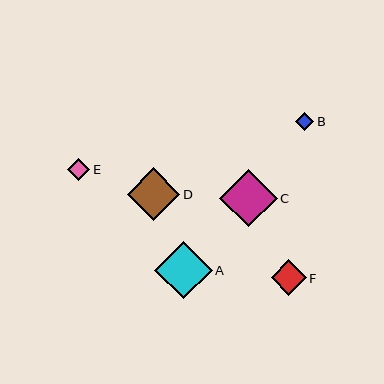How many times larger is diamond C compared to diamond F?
Diamond C is approximately 1.6 times the size of diamond F.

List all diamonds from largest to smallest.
From largest to smallest: A, C, D, F, E, B.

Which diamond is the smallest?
Diamond B is the smallest with a size of approximately 18 pixels.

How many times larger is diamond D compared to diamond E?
Diamond D is approximately 2.4 times the size of diamond E.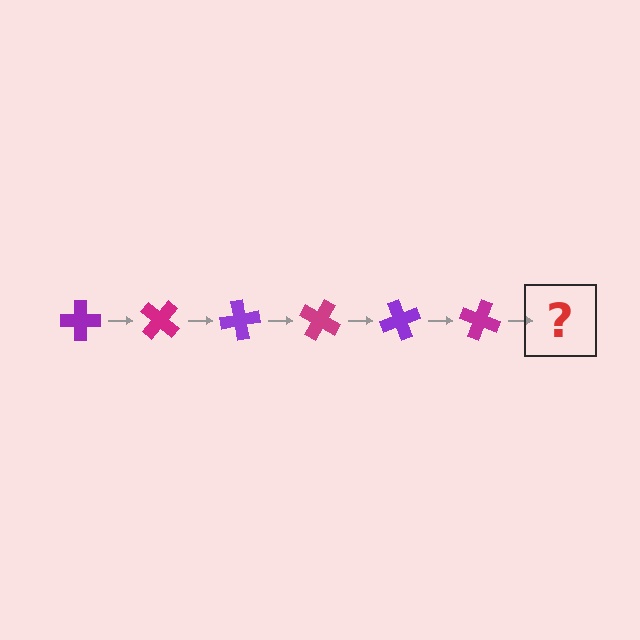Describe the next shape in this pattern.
It should be a purple cross, rotated 240 degrees from the start.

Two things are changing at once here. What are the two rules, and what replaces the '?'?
The two rules are that it rotates 40 degrees each step and the color cycles through purple and magenta. The '?' should be a purple cross, rotated 240 degrees from the start.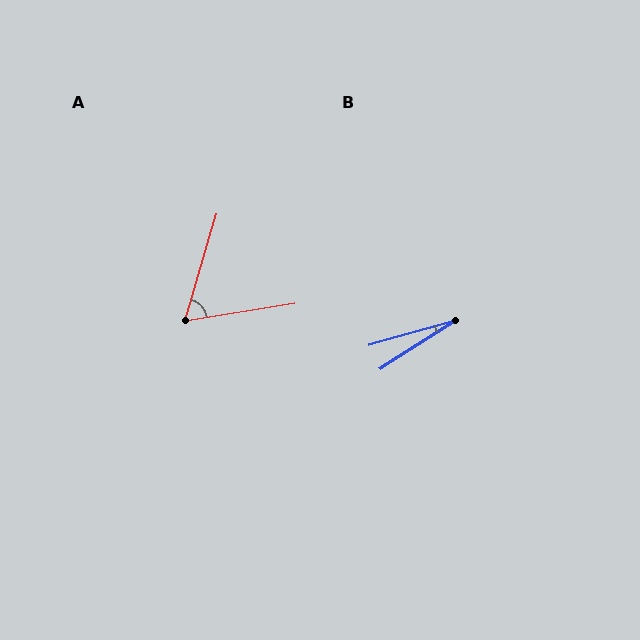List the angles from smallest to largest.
B (17°), A (64°).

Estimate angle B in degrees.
Approximately 17 degrees.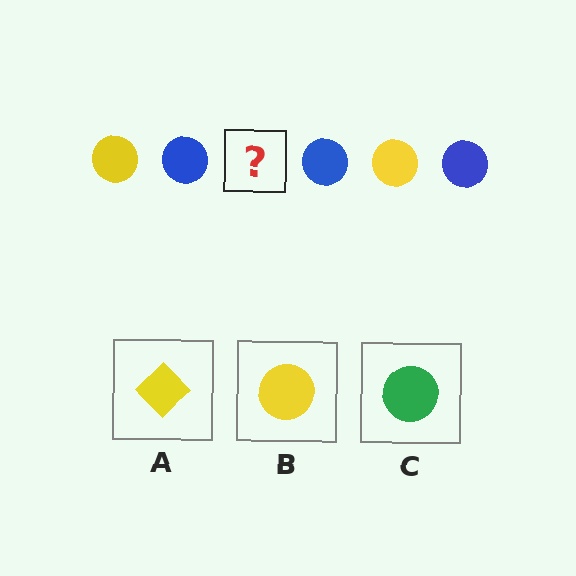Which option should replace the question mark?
Option B.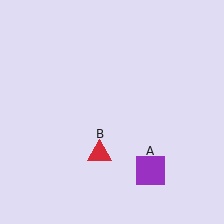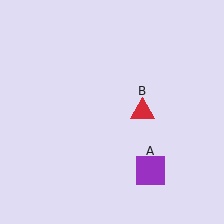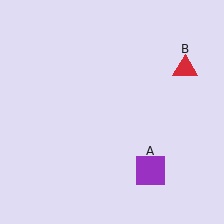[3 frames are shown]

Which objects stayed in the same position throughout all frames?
Purple square (object A) remained stationary.